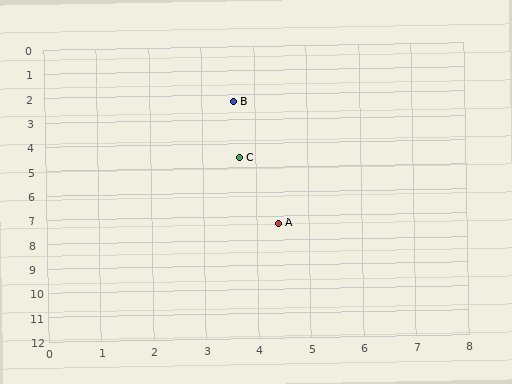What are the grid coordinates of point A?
Point A is at approximately (4.4, 7.3).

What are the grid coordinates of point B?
Point B is at approximately (3.6, 2.3).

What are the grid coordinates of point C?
Point C is at approximately (3.7, 4.6).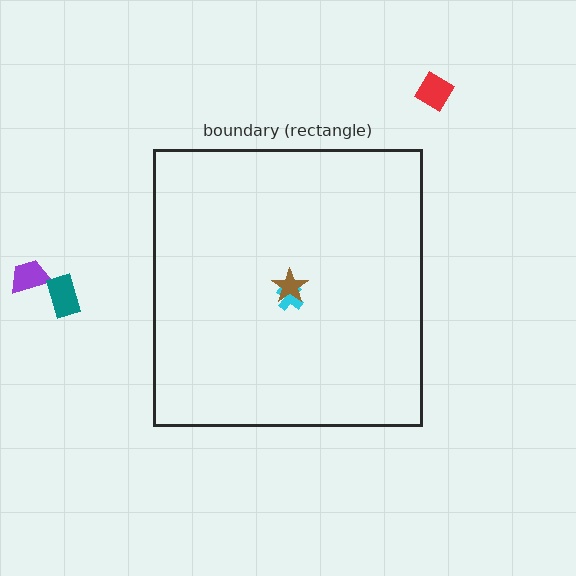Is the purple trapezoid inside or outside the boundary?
Outside.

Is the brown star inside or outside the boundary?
Inside.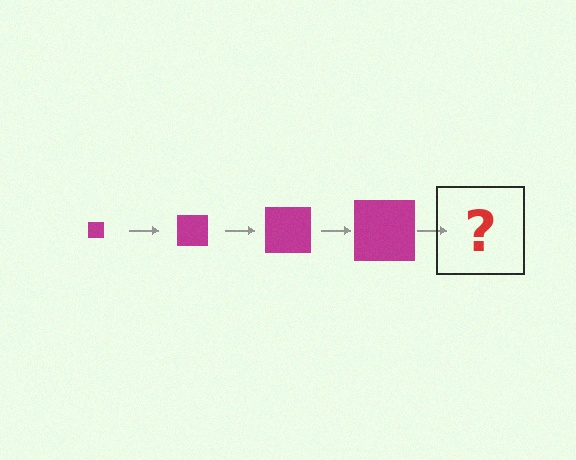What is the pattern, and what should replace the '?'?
The pattern is that the square gets progressively larger each step. The '?' should be a magenta square, larger than the previous one.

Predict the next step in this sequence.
The next step is a magenta square, larger than the previous one.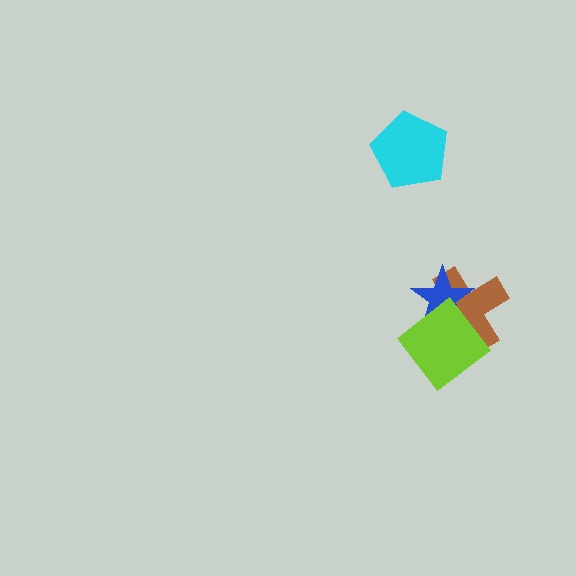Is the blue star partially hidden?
Yes, it is partially covered by another shape.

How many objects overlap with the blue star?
2 objects overlap with the blue star.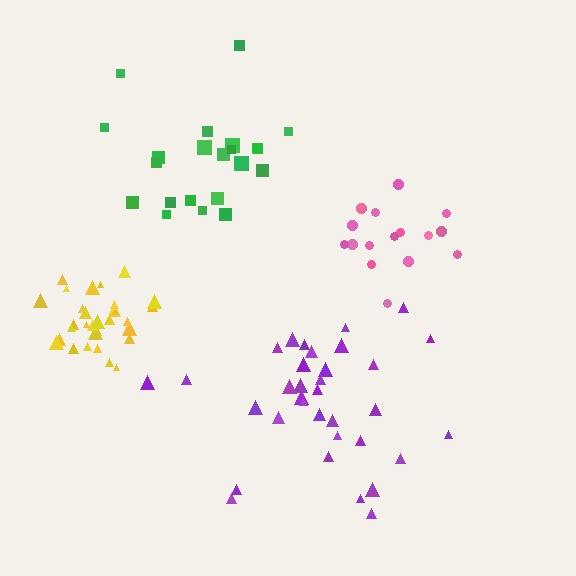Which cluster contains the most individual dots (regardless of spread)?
Purple (34).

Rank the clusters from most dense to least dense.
yellow, green, pink, purple.